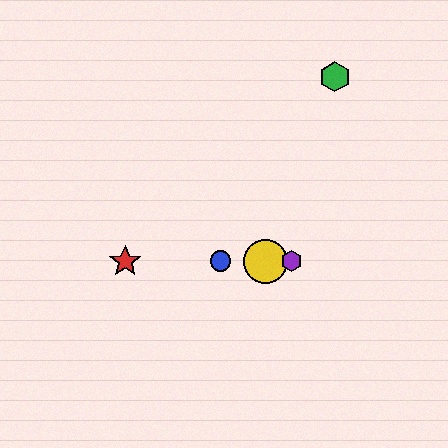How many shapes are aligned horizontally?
4 shapes (the red star, the blue circle, the yellow circle, the purple hexagon) are aligned horizontally.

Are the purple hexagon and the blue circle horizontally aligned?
Yes, both are at y≈261.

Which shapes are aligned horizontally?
The red star, the blue circle, the yellow circle, the purple hexagon are aligned horizontally.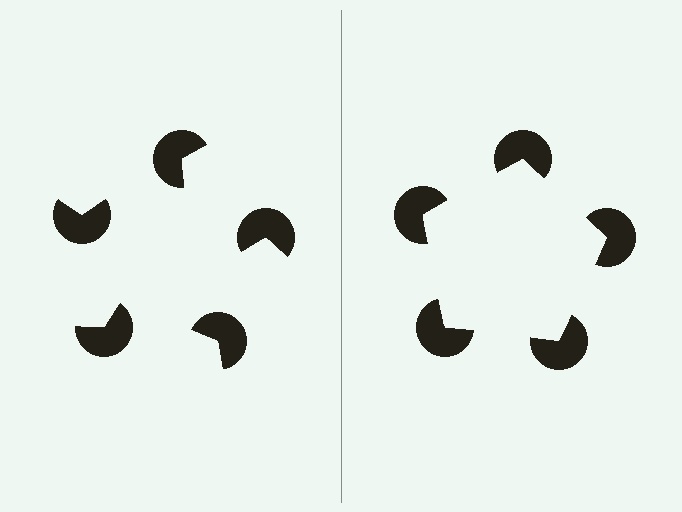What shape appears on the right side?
An illusory pentagon.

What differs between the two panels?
The pac-man discs are positioned identically on both sides; only the wedge orientations differ. On the right they align to a pentagon; on the left they are misaligned.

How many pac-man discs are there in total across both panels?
10 — 5 on each side.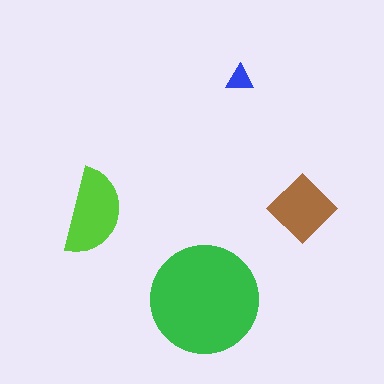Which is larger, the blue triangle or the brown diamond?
The brown diamond.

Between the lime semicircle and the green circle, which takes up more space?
The green circle.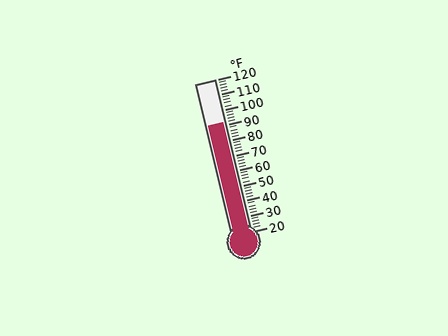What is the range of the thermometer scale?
The thermometer scale ranges from 20°F to 120°F.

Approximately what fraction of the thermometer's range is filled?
The thermometer is filled to approximately 70% of its range.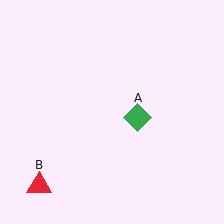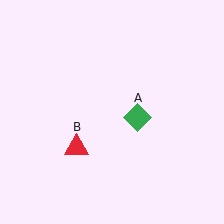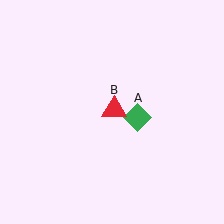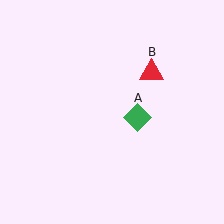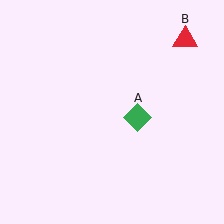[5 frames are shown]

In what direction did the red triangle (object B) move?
The red triangle (object B) moved up and to the right.